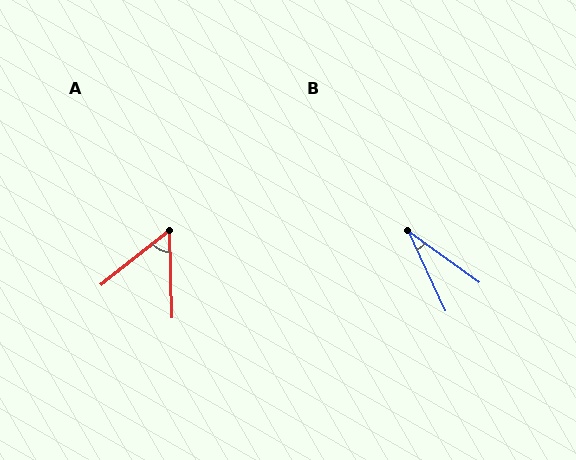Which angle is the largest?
A, at approximately 53 degrees.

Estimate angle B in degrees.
Approximately 29 degrees.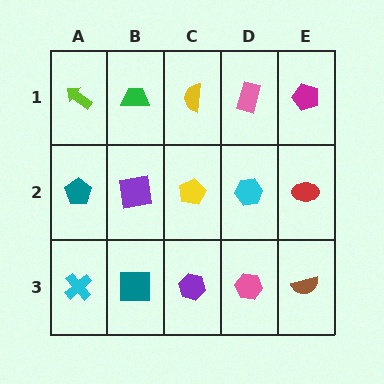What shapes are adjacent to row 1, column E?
A red ellipse (row 2, column E), a pink rectangle (row 1, column D).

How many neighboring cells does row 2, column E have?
3.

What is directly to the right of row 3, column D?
A brown semicircle.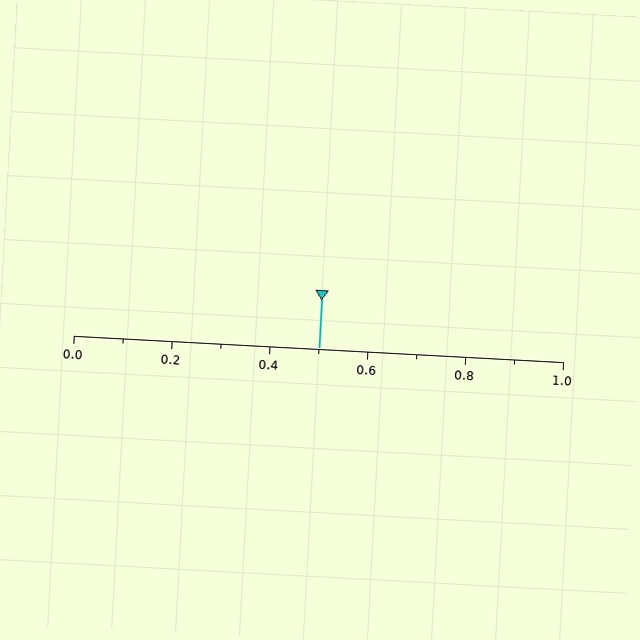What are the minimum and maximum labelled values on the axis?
The axis runs from 0.0 to 1.0.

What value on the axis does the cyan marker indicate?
The marker indicates approximately 0.5.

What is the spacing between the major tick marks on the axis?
The major ticks are spaced 0.2 apart.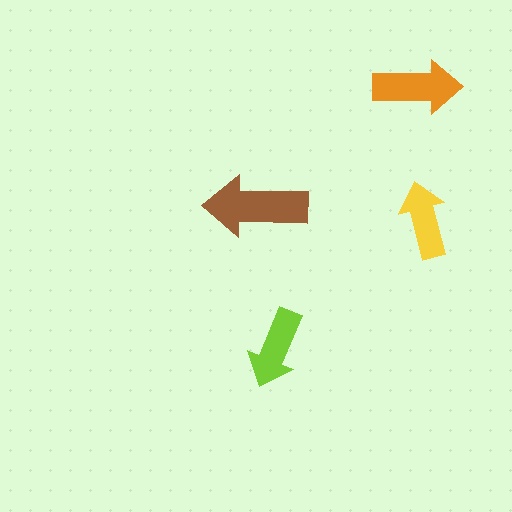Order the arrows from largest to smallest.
the brown one, the orange one, the lime one, the yellow one.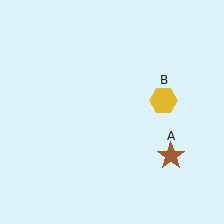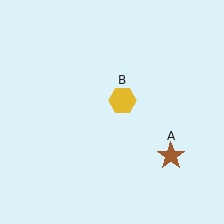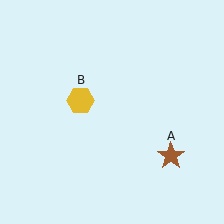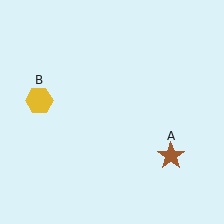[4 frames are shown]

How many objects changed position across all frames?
1 object changed position: yellow hexagon (object B).